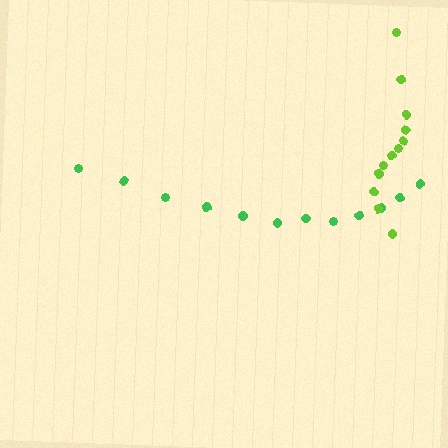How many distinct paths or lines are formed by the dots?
There are 2 distinct paths.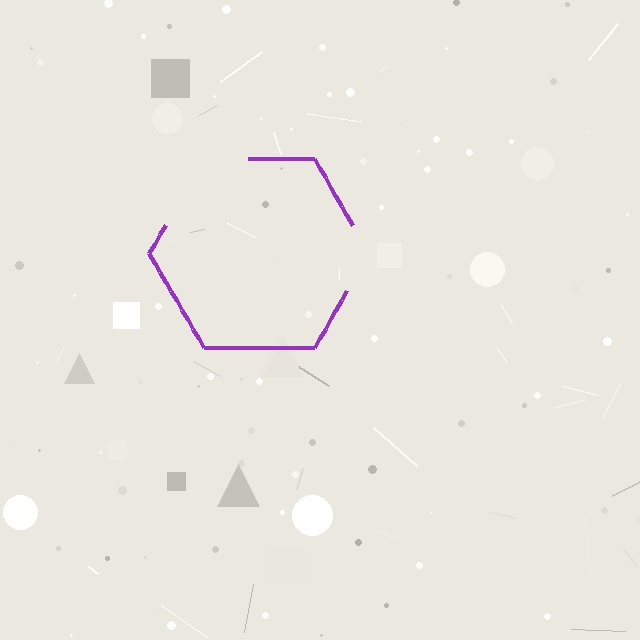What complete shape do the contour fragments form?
The contour fragments form a hexagon.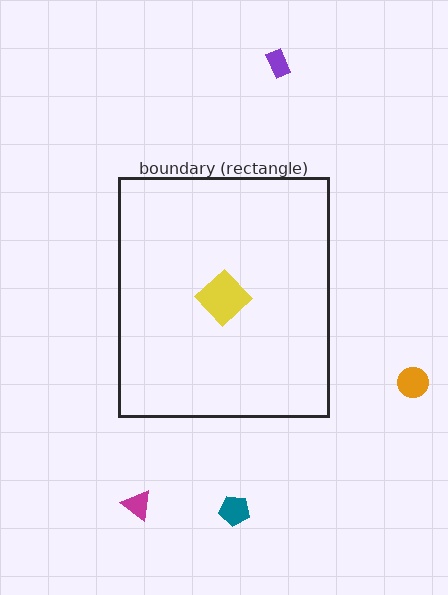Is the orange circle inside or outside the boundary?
Outside.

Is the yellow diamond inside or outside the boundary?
Inside.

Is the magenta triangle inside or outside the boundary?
Outside.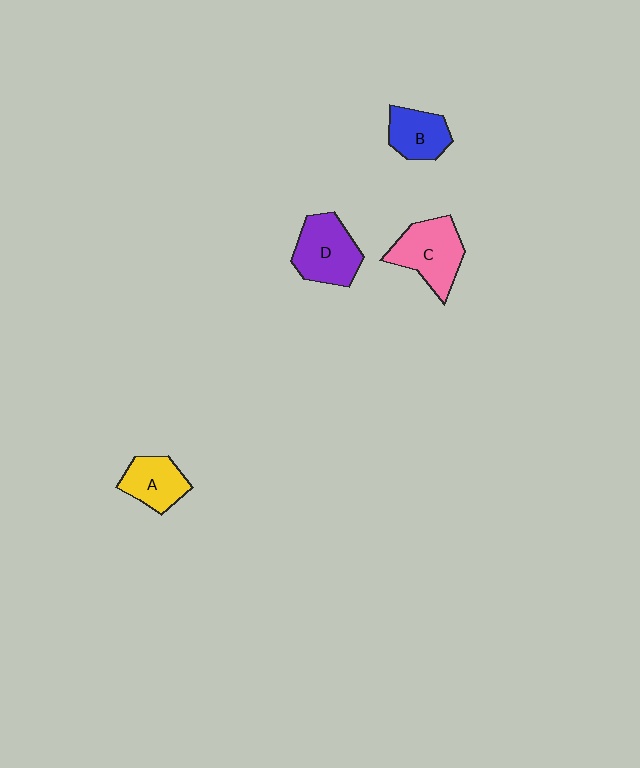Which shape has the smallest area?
Shape B (blue).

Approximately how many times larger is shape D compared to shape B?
Approximately 1.4 times.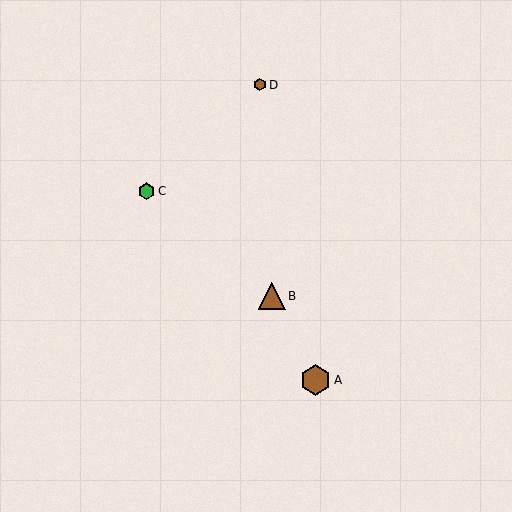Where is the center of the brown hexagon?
The center of the brown hexagon is at (316, 380).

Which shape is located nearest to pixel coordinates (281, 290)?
The brown triangle (labeled B) at (272, 296) is nearest to that location.